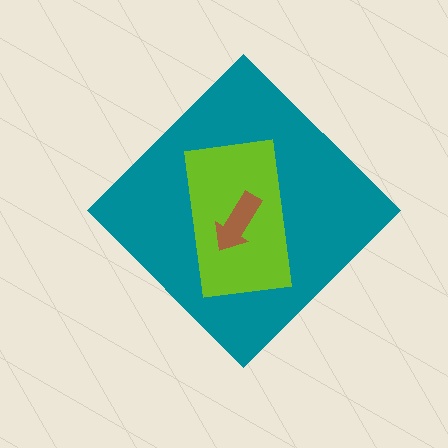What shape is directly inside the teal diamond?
The lime rectangle.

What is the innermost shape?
The brown arrow.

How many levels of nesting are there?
3.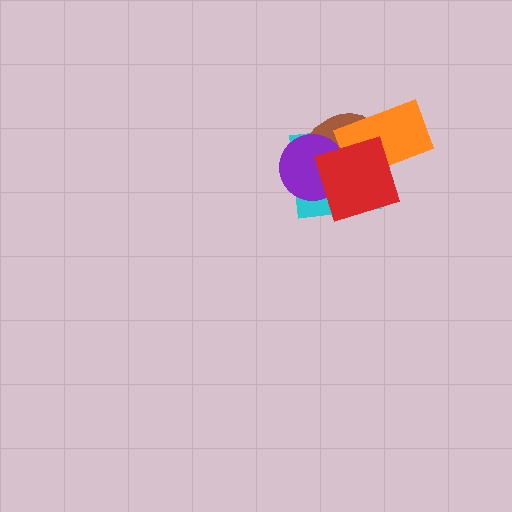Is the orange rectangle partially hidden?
Yes, it is partially covered by another shape.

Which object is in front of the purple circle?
The red square is in front of the purple circle.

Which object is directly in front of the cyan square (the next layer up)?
The brown ellipse is directly in front of the cyan square.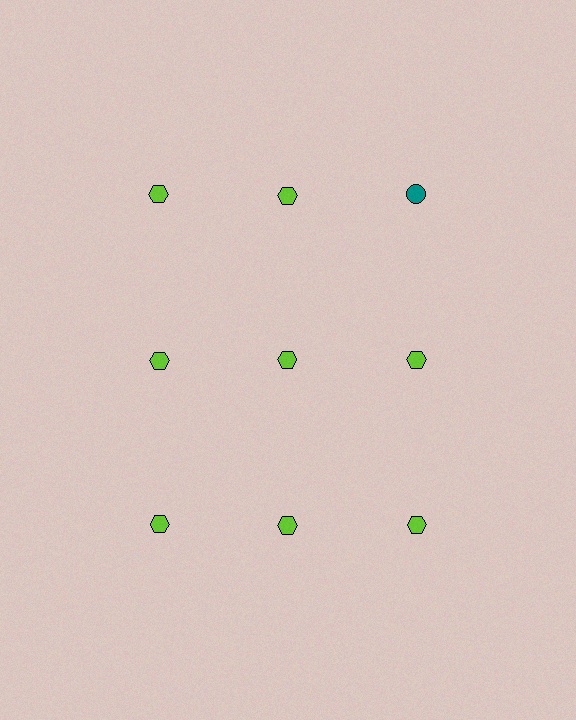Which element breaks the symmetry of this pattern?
The teal circle in the top row, center column breaks the symmetry. All other shapes are lime hexagons.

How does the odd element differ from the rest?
It differs in both color (teal instead of lime) and shape (circle instead of hexagon).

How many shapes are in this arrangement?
There are 9 shapes arranged in a grid pattern.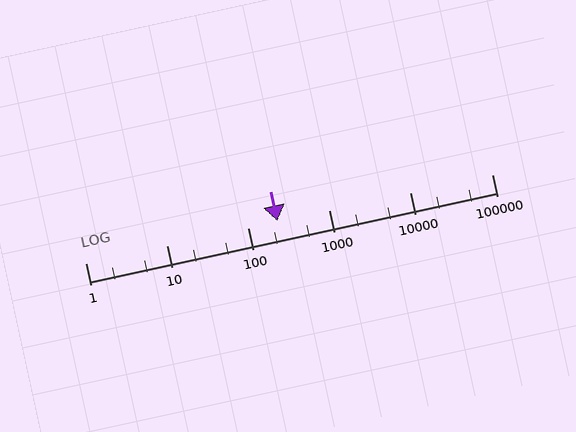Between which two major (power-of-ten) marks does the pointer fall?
The pointer is between 100 and 1000.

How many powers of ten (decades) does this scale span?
The scale spans 5 decades, from 1 to 100000.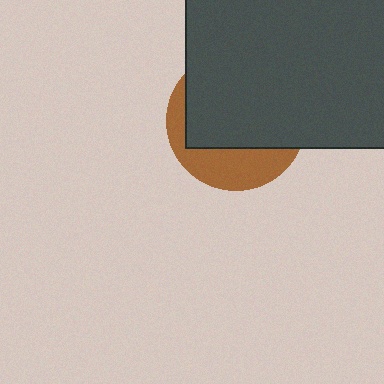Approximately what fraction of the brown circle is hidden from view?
Roughly 68% of the brown circle is hidden behind the dark gray square.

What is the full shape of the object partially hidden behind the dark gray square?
The partially hidden object is a brown circle.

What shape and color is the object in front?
The object in front is a dark gray square.